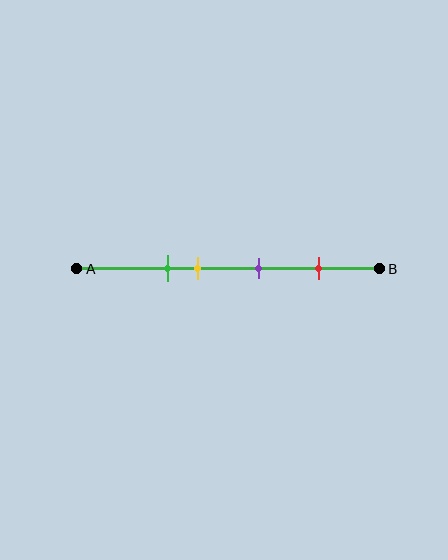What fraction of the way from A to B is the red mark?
The red mark is approximately 80% (0.8) of the way from A to B.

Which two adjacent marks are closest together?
The green and yellow marks are the closest adjacent pair.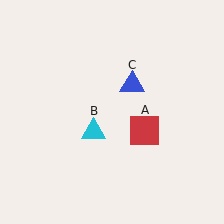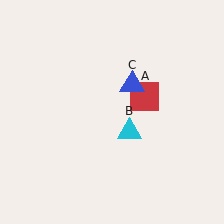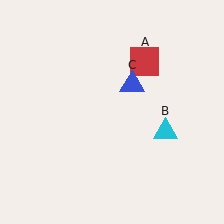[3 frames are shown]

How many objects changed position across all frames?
2 objects changed position: red square (object A), cyan triangle (object B).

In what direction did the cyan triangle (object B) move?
The cyan triangle (object B) moved right.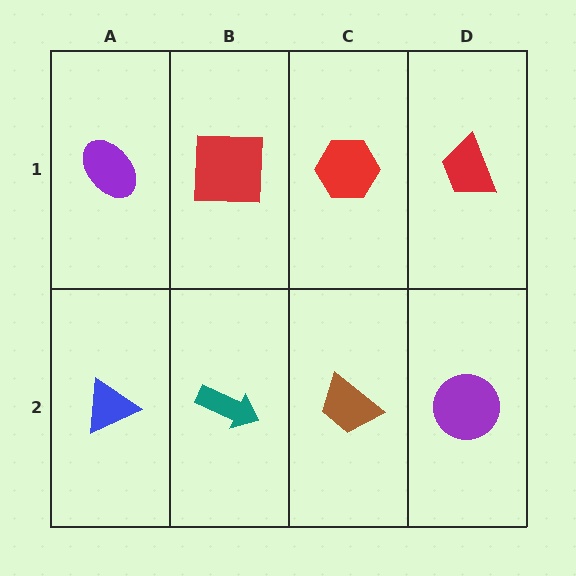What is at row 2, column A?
A blue triangle.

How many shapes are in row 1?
4 shapes.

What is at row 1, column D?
A red trapezoid.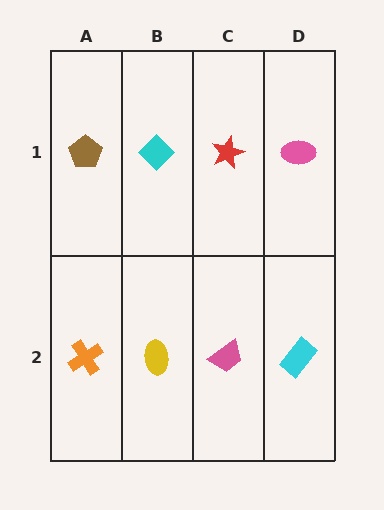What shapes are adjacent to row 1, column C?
A pink trapezoid (row 2, column C), a cyan diamond (row 1, column B), a pink ellipse (row 1, column D).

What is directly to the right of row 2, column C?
A cyan rectangle.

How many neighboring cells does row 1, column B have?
3.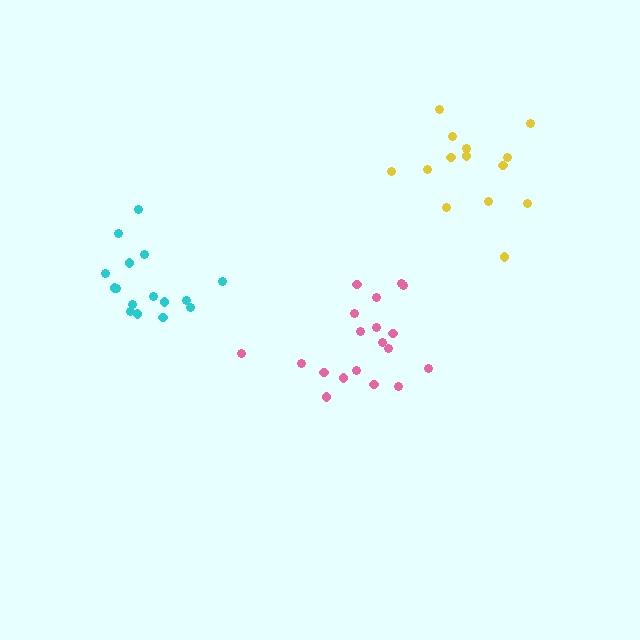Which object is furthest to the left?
The cyan cluster is leftmost.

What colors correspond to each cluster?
The clusters are colored: pink, yellow, cyan.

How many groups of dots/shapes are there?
There are 3 groups.